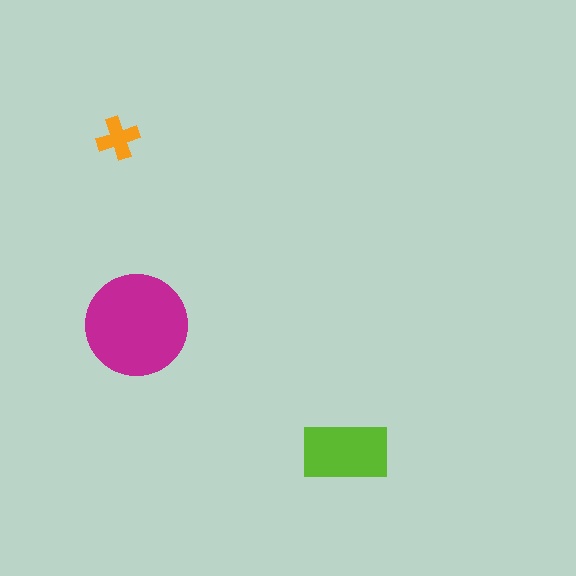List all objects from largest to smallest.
The magenta circle, the lime rectangle, the orange cross.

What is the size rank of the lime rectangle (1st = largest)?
2nd.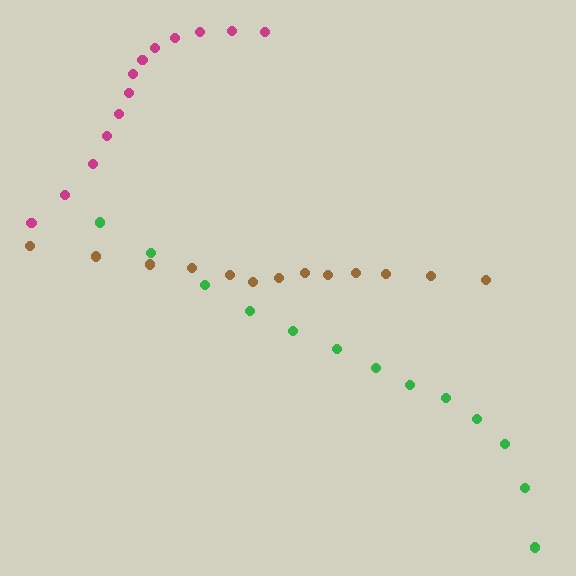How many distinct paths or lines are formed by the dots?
There are 3 distinct paths.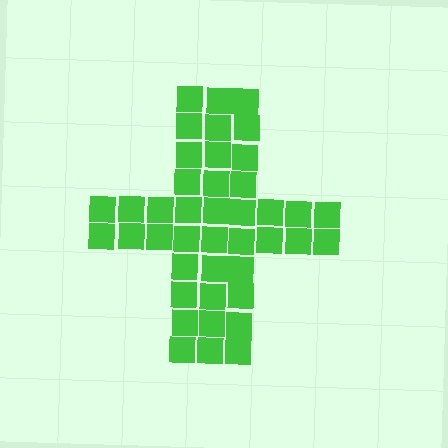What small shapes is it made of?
It is made of small squares.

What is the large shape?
The large shape is a cross.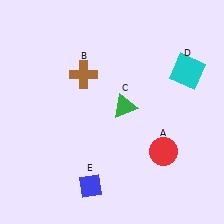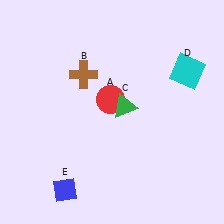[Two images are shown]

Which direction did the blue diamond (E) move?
The blue diamond (E) moved left.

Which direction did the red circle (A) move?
The red circle (A) moved left.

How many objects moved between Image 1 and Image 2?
2 objects moved between the two images.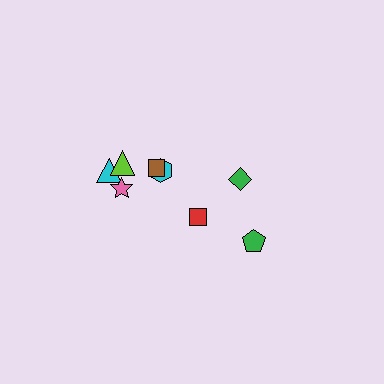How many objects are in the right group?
There are 3 objects.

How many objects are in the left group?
There are 5 objects.